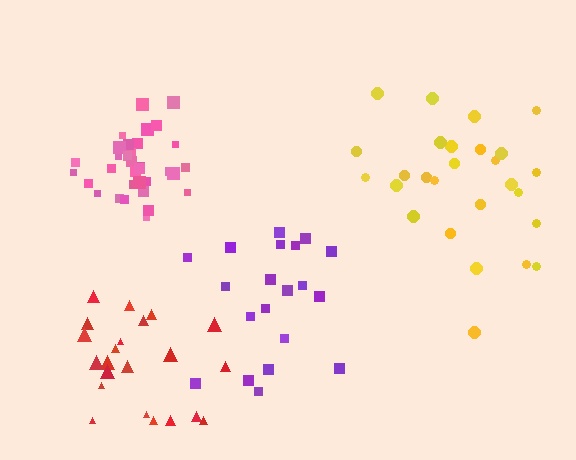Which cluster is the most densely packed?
Pink.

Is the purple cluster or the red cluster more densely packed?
Red.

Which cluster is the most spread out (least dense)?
Yellow.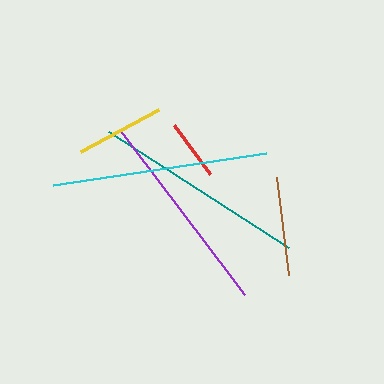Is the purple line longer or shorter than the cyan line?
The cyan line is longer than the purple line.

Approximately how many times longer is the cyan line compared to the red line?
The cyan line is approximately 3.6 times the length of the red line.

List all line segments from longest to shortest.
From longest to shortest: cyan, teal, purple, brown, yellow, red.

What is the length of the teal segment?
The teal segment is approximately 214 pixels long.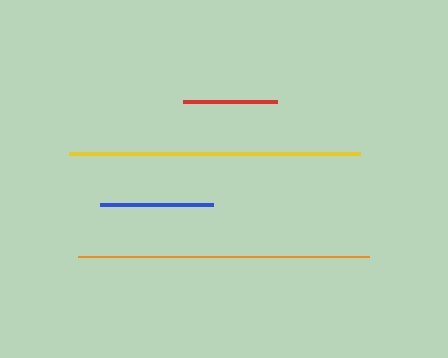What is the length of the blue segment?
The blue segment is approximately 113 pixels long.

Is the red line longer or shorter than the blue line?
The blue line is longer than the red line.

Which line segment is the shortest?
The red line is the shortest at approximately 95 pixels.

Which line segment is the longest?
The orange line is the longest at approximately 291 pixels.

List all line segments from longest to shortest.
From longest to shortest: orange, yellow, blue, red.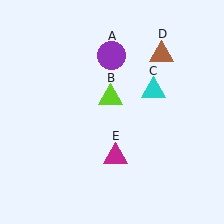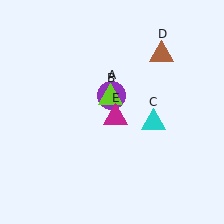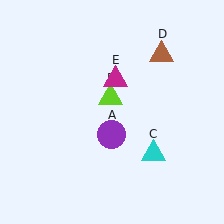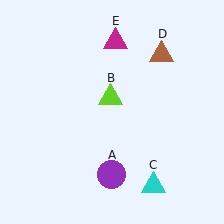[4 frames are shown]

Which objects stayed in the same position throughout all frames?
Lime triangle (object B) and brown triangle (object D) remained stationary.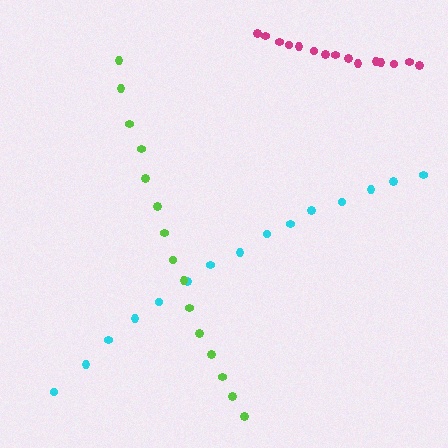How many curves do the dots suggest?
There are 3 distinct paths.